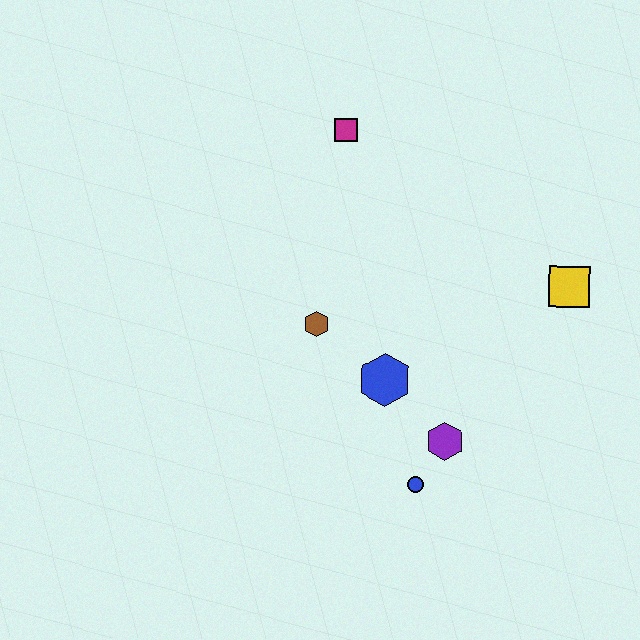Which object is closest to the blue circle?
The purple hexagon is closest to the blue circle.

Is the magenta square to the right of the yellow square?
No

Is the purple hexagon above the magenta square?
No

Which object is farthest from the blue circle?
The magenta square is farthest from the blue circle.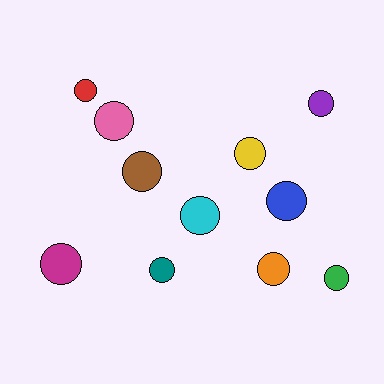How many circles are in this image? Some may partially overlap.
There are 11 circles.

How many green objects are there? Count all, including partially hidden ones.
There is 1 green object.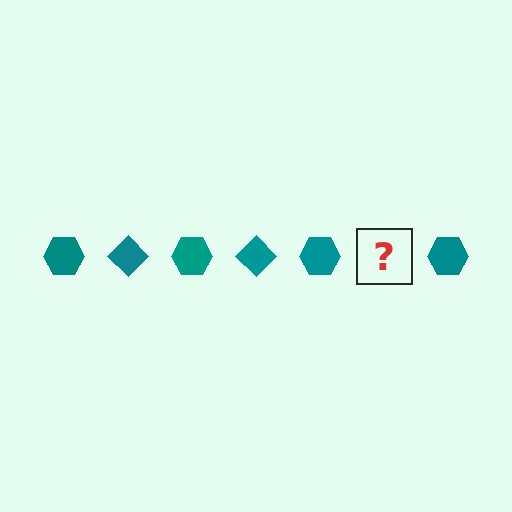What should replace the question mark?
The question mark should be replaced with a teal diamond.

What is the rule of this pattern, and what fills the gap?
The rule is that the pattern cycles through hexagon, diamond shapes in teal. The gap should be filled with a teal diamond.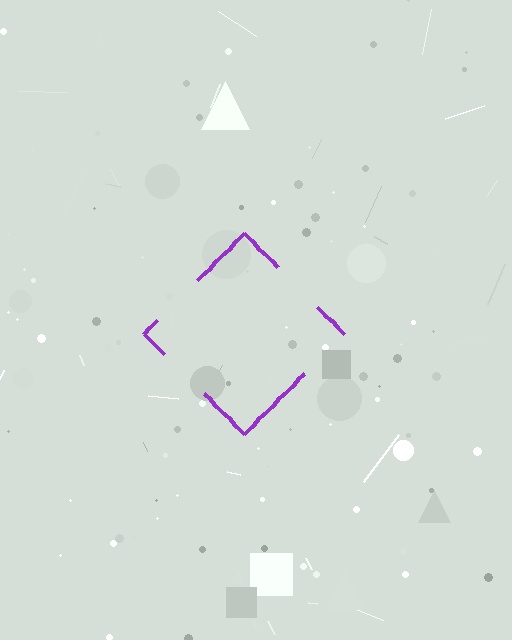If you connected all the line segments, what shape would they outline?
They would outline a diamond.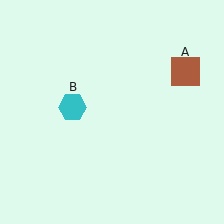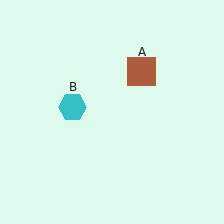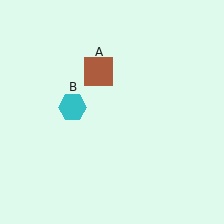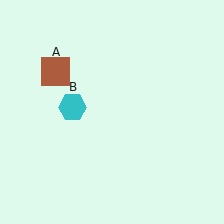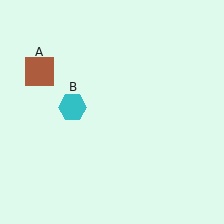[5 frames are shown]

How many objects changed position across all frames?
1 object changed position: brown square (object A).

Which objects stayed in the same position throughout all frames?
Cyan hexagon (object B) remained stationary.